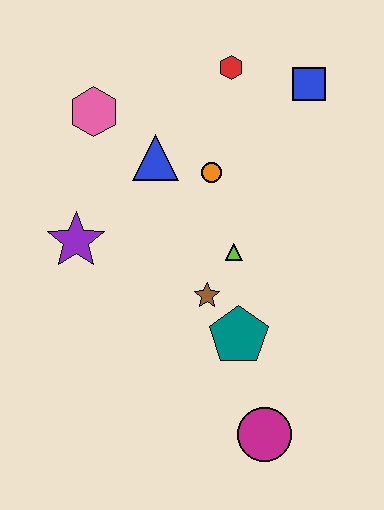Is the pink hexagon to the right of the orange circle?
No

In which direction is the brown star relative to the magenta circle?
The brown star is above the magenta circle.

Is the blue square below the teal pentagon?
No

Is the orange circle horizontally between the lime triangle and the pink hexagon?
Yes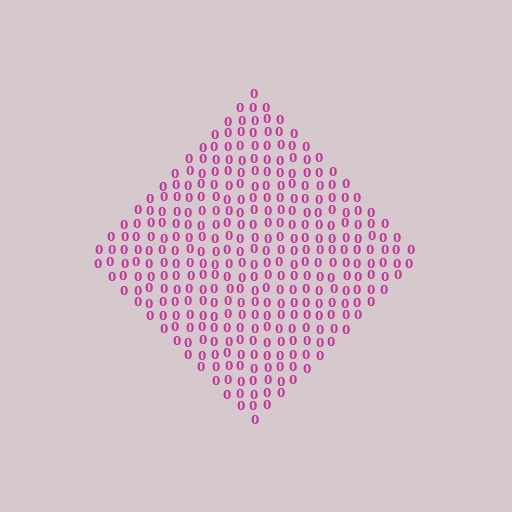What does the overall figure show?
The overall figure shows a diamond.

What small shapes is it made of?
It is made of small digit 0's.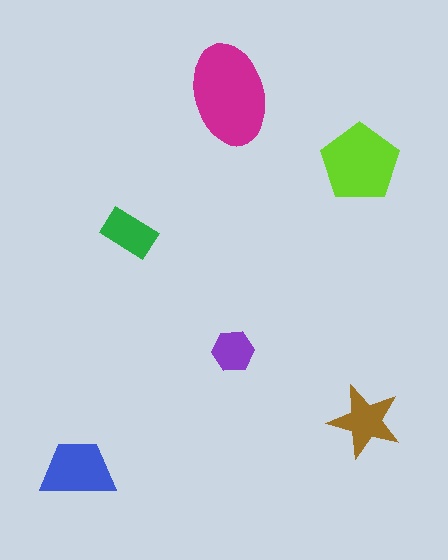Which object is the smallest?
The purple hexagon.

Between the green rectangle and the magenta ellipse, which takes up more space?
The magenta ellipse.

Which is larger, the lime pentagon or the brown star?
The lime pentagon.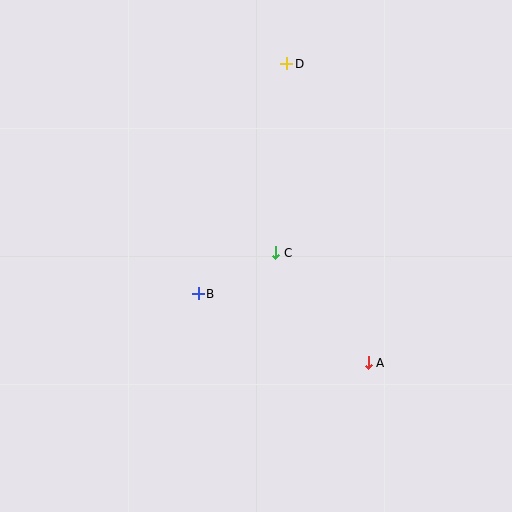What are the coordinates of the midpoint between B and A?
The midpoint between B and A is at (283, 328).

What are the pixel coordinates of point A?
Point A is at (368, 363).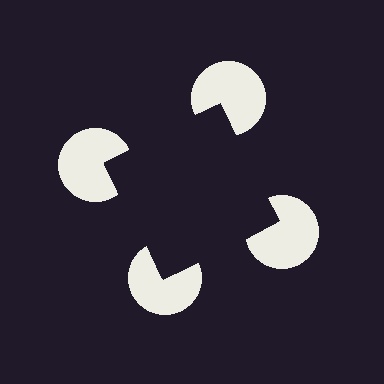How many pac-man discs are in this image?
There are 4 — one at each vertex of the illusory square.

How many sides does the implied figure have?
4 sides.